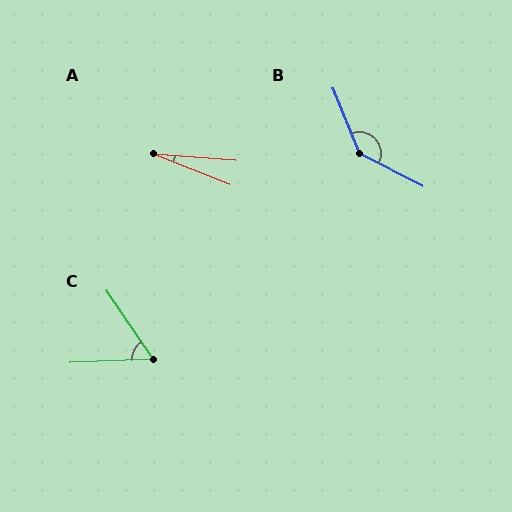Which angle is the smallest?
A, at approximately 17 degrees.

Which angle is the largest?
B, at approximately 139 degrees.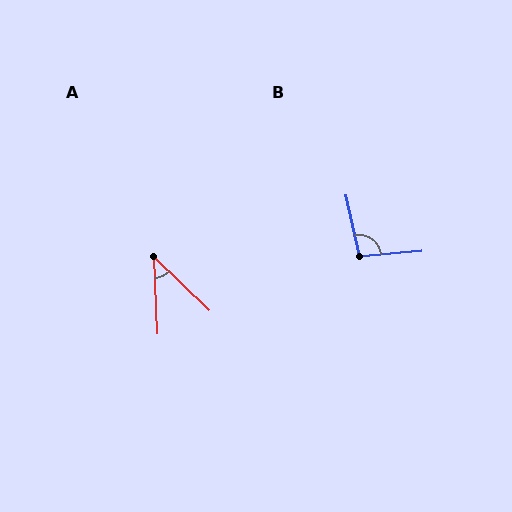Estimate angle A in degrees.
Approximately 44 degrees.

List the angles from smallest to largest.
A (44°), B (98°).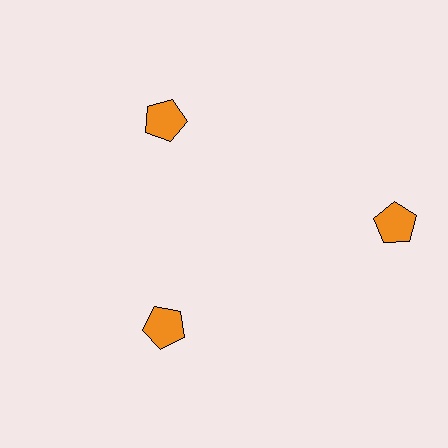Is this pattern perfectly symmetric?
No. The 3 orange pentagons are arranged in a ring, but one element near the 3 o'clock position is pushed outward from the center, breaking the 3-fold rotational symmetry.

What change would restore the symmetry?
The symmetry would be restored by moving it inward, back onto the ring so that all 3 pentagons sit at equal angles and equal distance from the center.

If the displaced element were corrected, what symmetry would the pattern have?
It would have 3-fold rotational symmetry — the pattern would map onto itself every 120 degrees.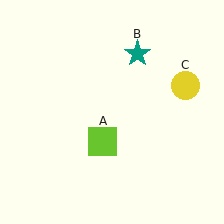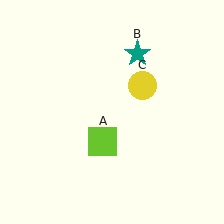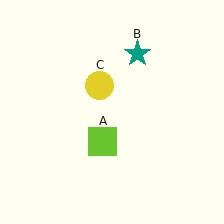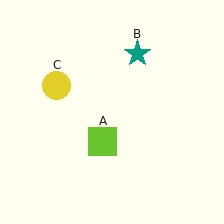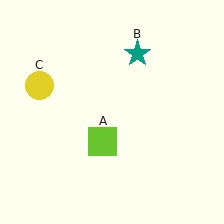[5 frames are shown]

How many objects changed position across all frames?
1 object changed position: yellow circle (object C).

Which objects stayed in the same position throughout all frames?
Lime square (object A) and teal star (object B) remained stationary.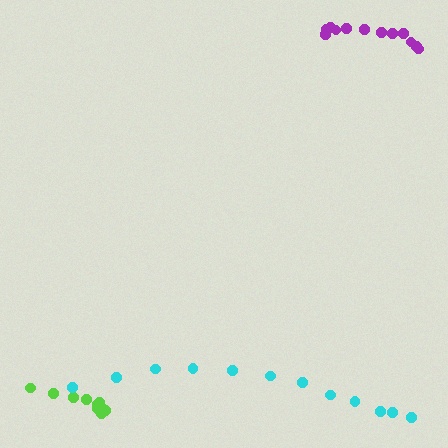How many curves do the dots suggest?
There are 3 distinct paths.